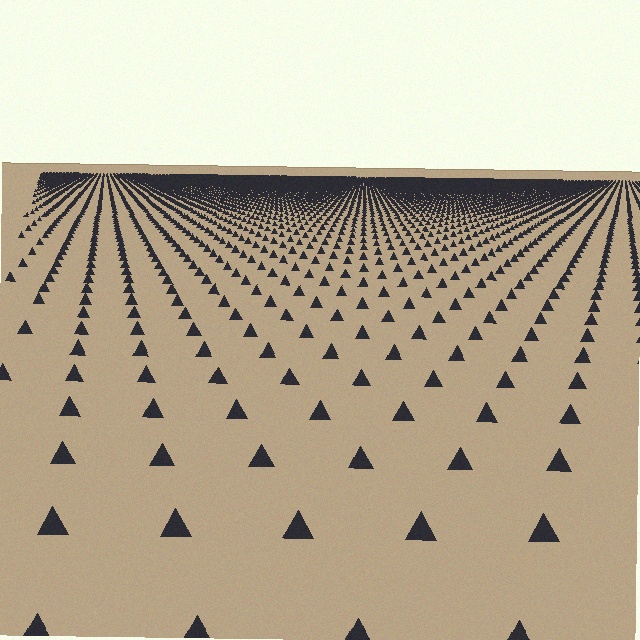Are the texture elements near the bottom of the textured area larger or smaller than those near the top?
Larger. Near the bottom, elements are closer to the viewer and appear at a bigger on-screen size.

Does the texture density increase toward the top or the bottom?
Density increases toward the top.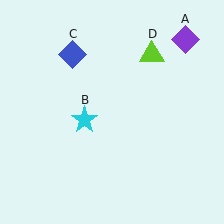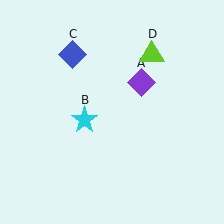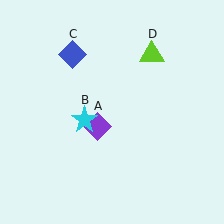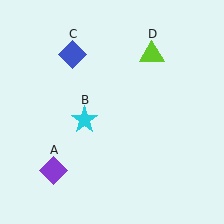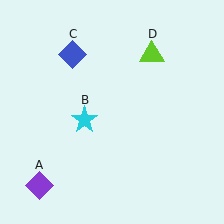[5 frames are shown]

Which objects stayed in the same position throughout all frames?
Cyan star (object B) and blue diamond (object C) and lime triangle (object D) remained stationary.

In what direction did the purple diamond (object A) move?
The purple diamond (object A) moved down and to the left.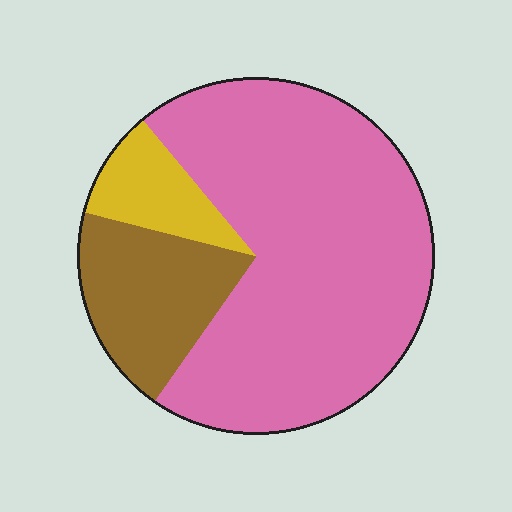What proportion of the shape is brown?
Brown covers around 20% of the shape.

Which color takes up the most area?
Pink, at roughly 70%.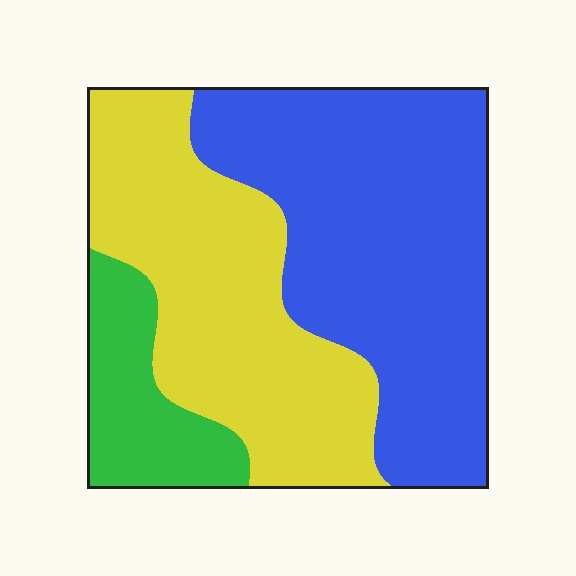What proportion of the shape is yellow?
Yellow takes up about three eighths (3/8) of the shape.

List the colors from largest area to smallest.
From largest to smallest: blue, yellow, green.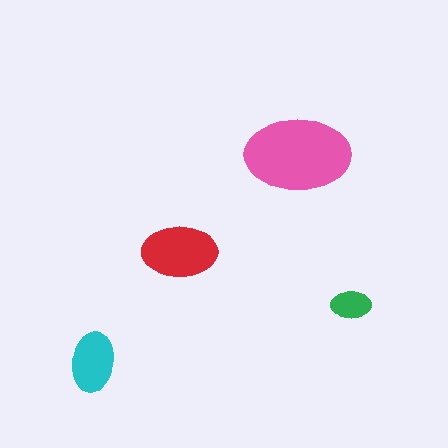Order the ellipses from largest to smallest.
the pink one, the red one, the cyan one, the green one.